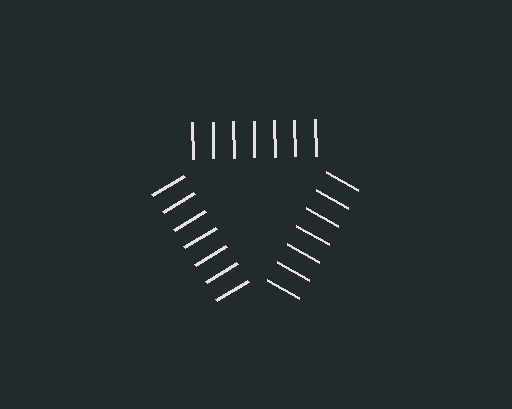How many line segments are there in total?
21 — 7 along each of the 3 edges.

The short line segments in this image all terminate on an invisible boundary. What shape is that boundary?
An illusory triangle — the line segments terminate on its edges but no continuous stroke is drawn.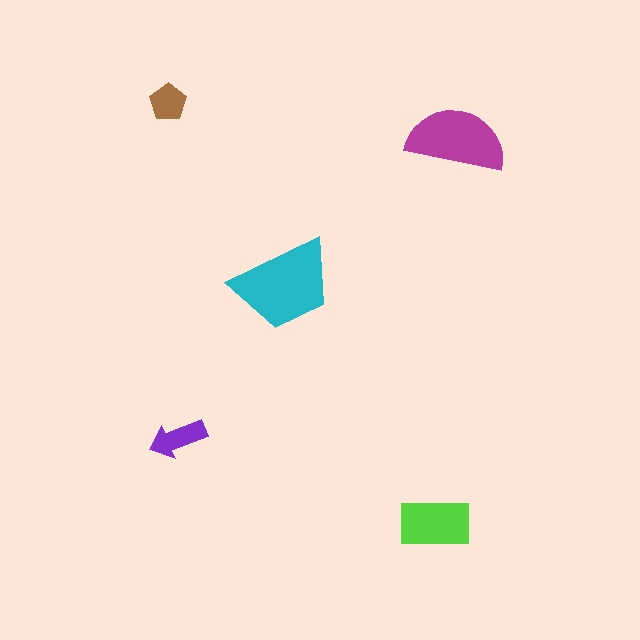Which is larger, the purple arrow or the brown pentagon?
The purple arrow.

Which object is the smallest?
The brown pentagon.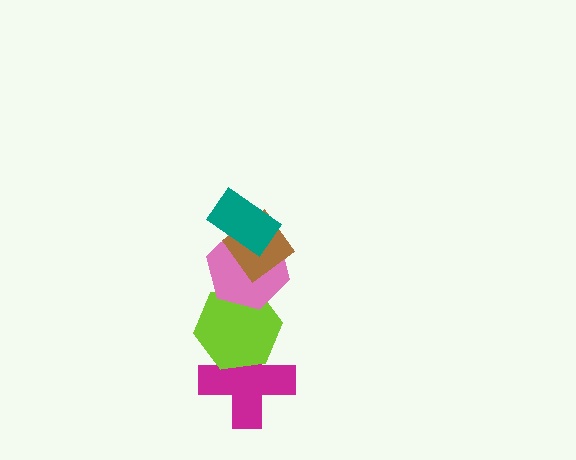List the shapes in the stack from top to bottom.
From top to bottom: the teal rectangle, the brown diamond, the pink hexagon, the lime hexagon, the magenta cross.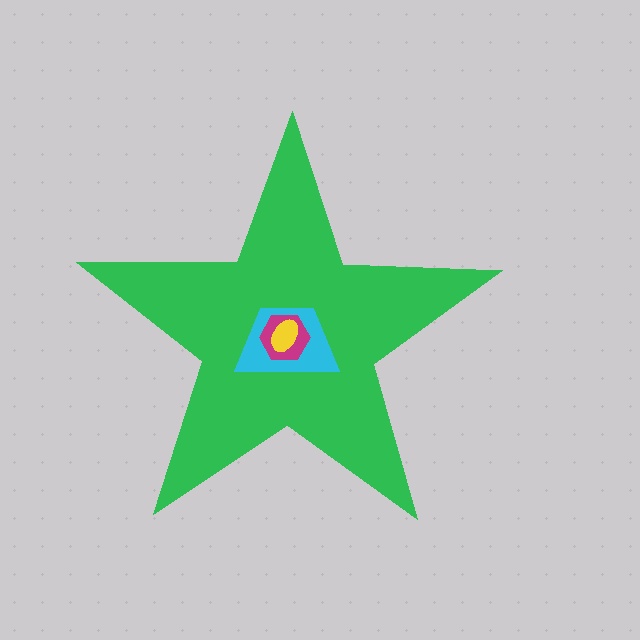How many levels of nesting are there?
4.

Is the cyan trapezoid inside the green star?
Yes.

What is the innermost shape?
The yellow ellipse.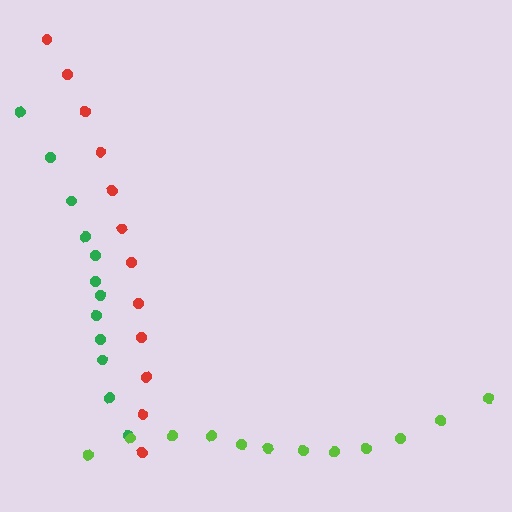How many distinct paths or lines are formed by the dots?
There are 3 distinct paths.